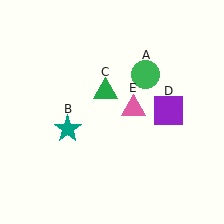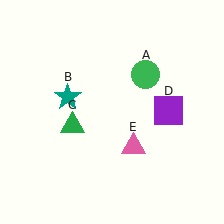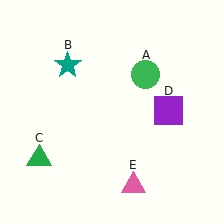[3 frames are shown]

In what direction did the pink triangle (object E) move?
The pink triangle (object E) moved down.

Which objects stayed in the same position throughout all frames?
Green circle (object A) and purple square (object D) remained stationary.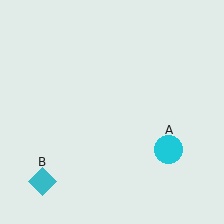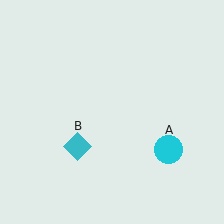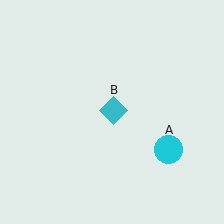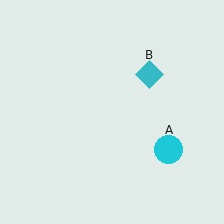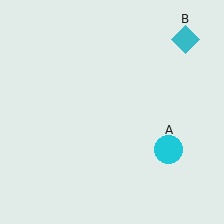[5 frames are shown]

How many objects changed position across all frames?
1 object changed position: cyan diamond (object B).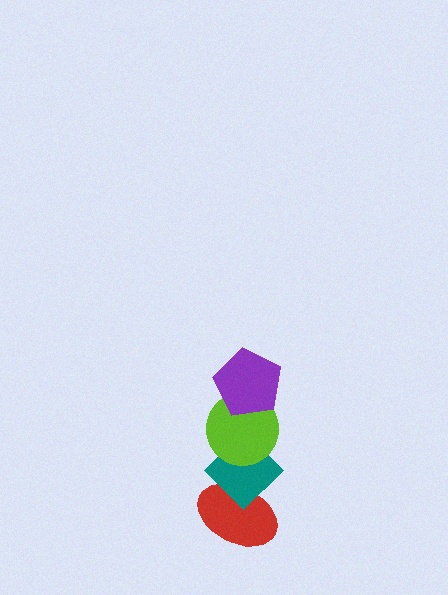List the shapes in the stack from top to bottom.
From top to bottom: the purple pentagon, the lime circle, the teal diamond, the red ellipse.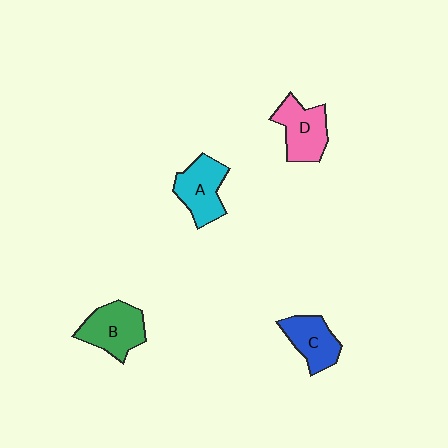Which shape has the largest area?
Shape B (green).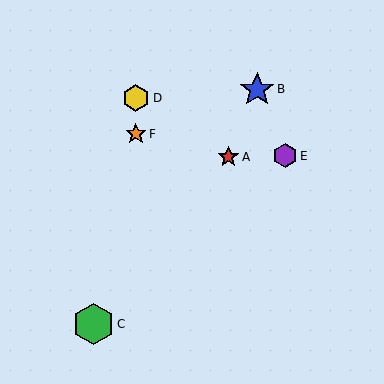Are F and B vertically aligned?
No, F is at x≈136 and B is at x≈257.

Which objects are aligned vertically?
Objects D, F are aligned vertically.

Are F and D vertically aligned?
Yes, both are at x≈136.